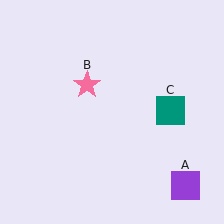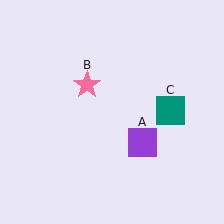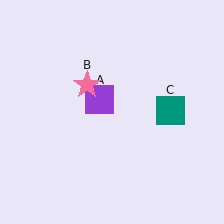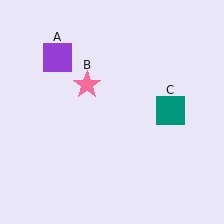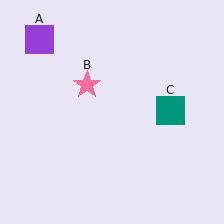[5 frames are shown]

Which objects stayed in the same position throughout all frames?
Pink star (object B) and teal square (object C) remained stationary.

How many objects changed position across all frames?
1 object changed position: purple square (object A).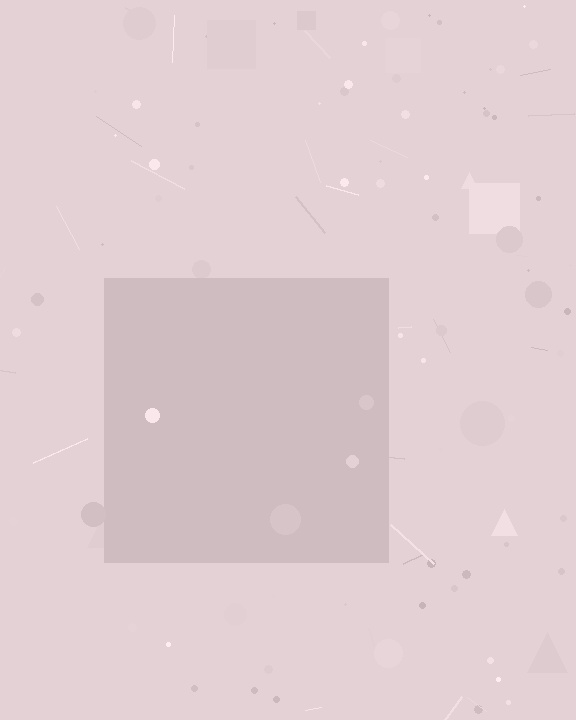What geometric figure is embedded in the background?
A square is embedded in the background.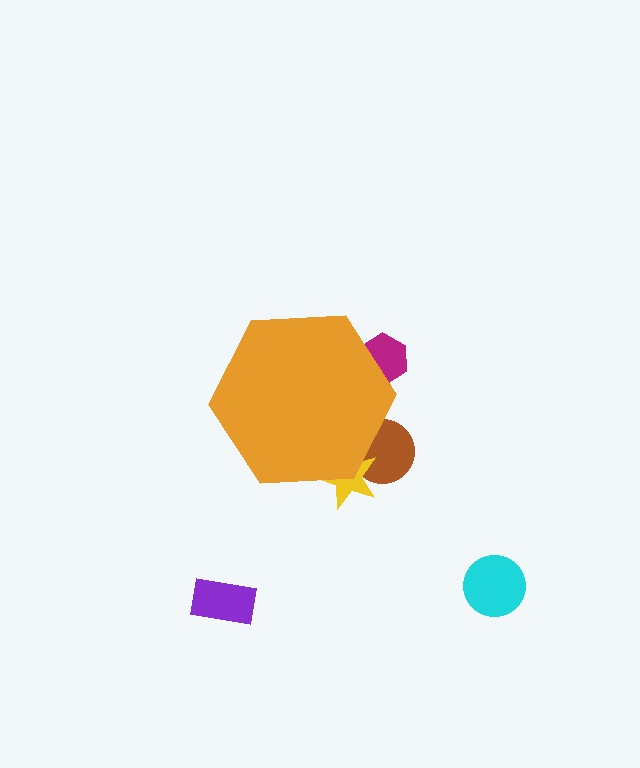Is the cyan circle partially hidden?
No, the cyan circle is fully visible.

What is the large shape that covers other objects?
An orange hexagon.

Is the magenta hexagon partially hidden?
Yes, the magenta hexagon is partially hidden behind the orange hexagon.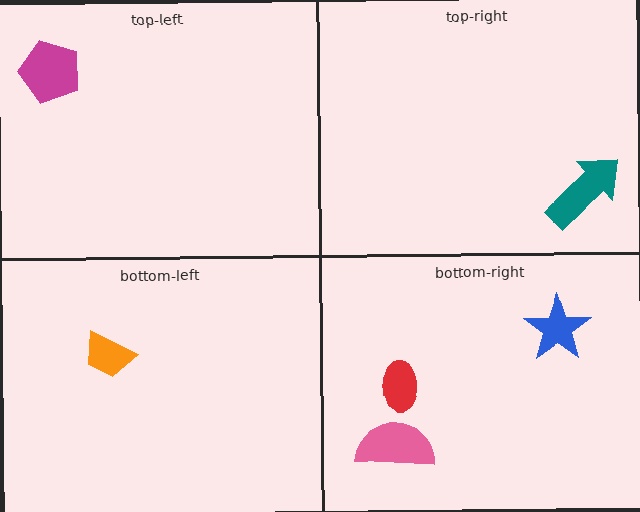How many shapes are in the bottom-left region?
1.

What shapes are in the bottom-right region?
The blue star, the pink semicircle, the red ellipse.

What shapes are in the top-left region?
The magenta pentagon.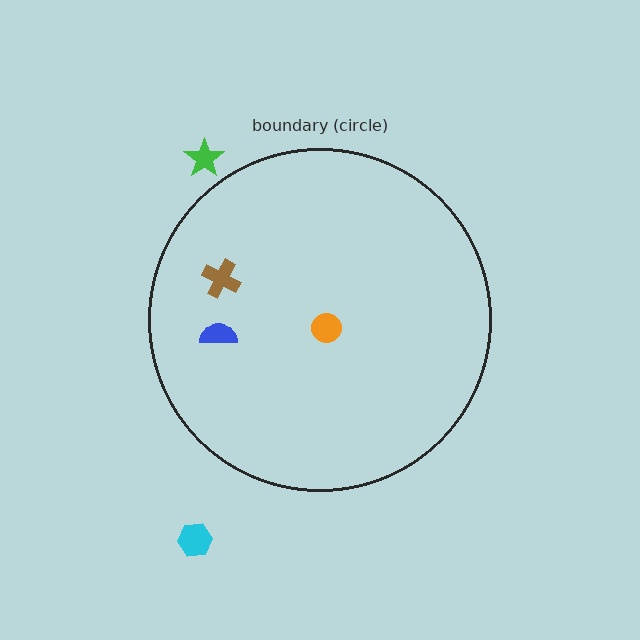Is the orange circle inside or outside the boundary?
Inside.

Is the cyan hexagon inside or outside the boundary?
Outside.